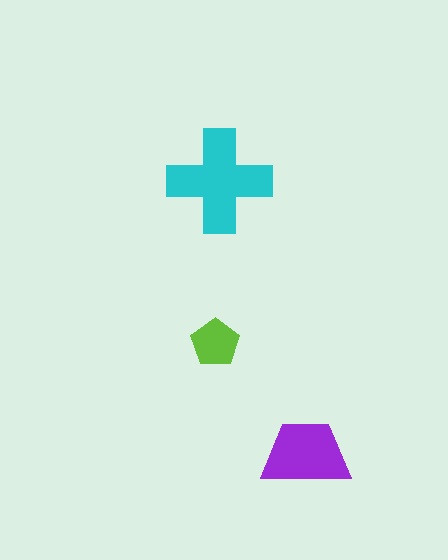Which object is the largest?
The cyan cross.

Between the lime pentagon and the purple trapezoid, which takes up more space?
The purple trapezoid.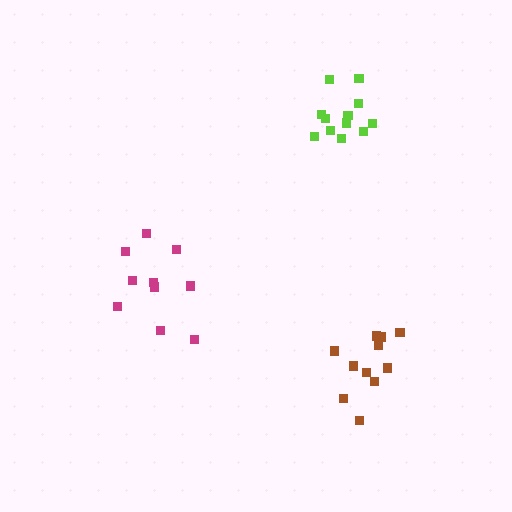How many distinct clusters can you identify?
There are 3 distinct clusters.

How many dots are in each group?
Group 1: 11 dots, Group 2: 12 dots, Group 3: 10 dots (33 total).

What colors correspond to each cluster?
The clusters are colored: brown, lime, magenta.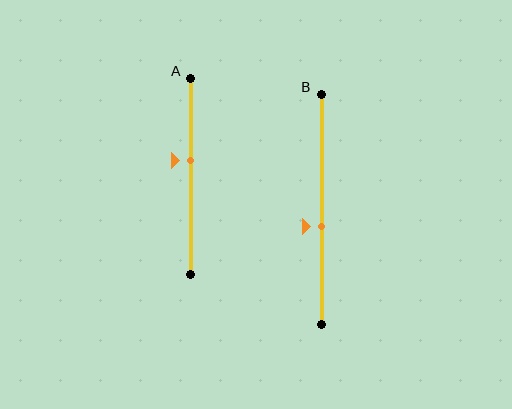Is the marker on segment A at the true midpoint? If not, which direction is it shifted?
No, the marker on segment A is shifted upward by about 8% of the segment length.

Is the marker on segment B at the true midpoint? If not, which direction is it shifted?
No, the marker on segment B is shifted downward by about 7% of the segment length.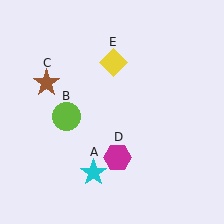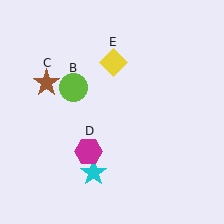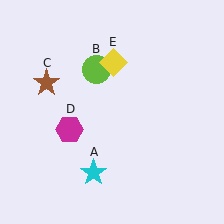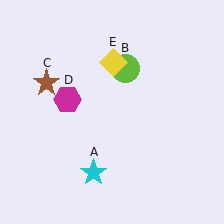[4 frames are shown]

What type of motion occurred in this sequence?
The lime circle (object B), magenta hexagon (object D) rotated clockwise around the center of the scene.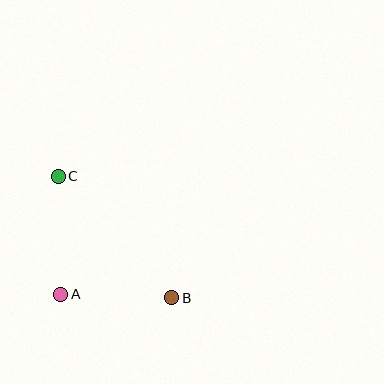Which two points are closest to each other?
Points A and B are closest to each other.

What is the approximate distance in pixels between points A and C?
The distance between A and C is approximately 118 pixels.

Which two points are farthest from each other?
Points B and C are farthest from each other.